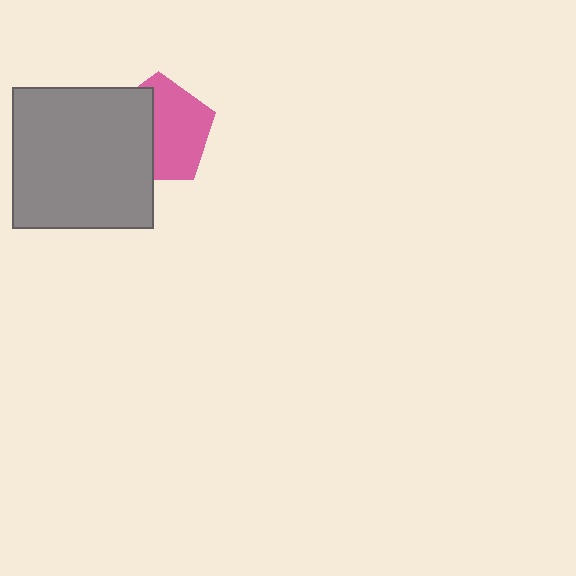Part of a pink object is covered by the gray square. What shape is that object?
It is a pentagon.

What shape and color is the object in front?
The object in front is a gray square.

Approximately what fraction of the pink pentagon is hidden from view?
Roughly 42% of the pink pentagon is hidden behind the gray square.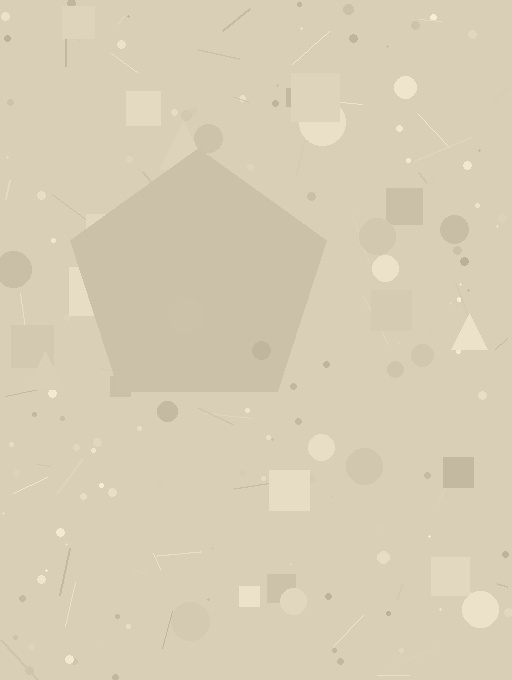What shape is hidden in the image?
A pentagon is hidden in the image.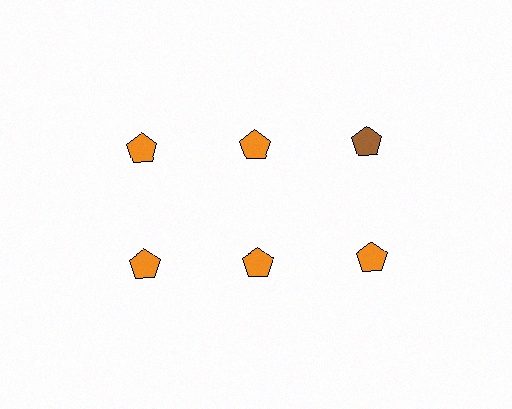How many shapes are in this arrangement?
There are 6 shapes arranged in a grid pattern.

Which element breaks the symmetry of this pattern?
The brown pentagon in the top row, center column breaks the symmetry. All other shapes are orange pentagons.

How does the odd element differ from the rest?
It has a different color: brown instead of orange.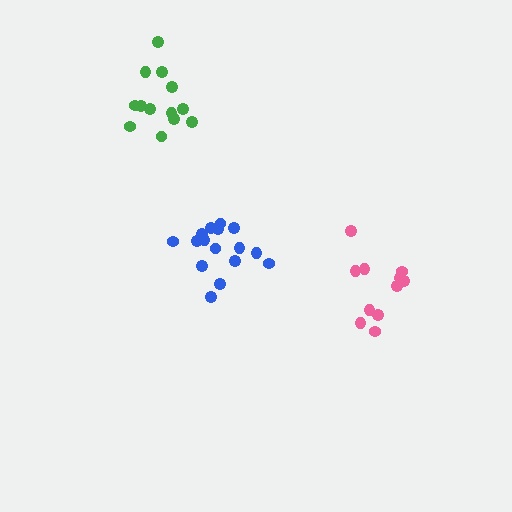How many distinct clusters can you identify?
There are 3 distinct clusters.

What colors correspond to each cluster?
The clusters are colored: pink, blue, green.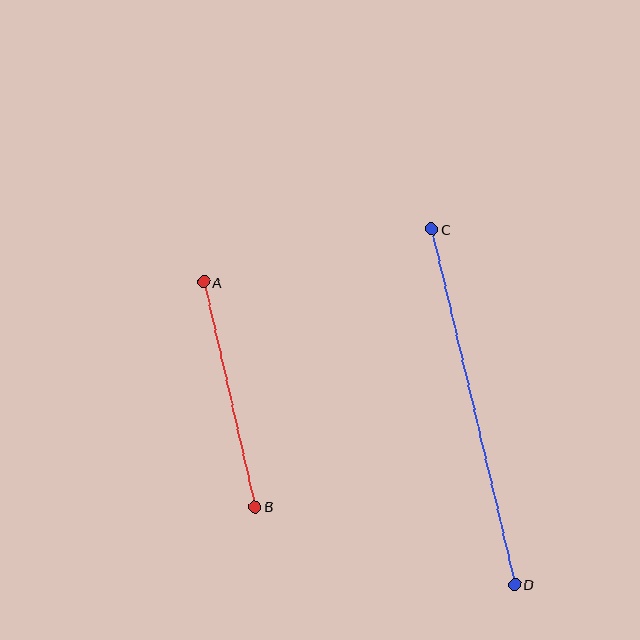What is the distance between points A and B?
The distance is approximately 231 pixels.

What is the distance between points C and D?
The distance is approximately 365 pixels.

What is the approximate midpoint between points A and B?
The midpoint is at approximately (229, 395) pixels.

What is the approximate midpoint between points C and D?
The midpoint is at approximately (473, 407) pixels.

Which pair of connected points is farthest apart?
Points C and D are farthest apart.